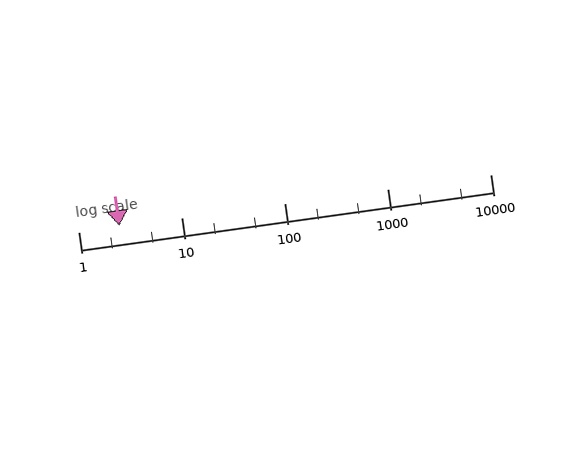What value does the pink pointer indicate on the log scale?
The pointer indicates approximately 2.5.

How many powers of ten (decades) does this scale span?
The scale spans 4 decades, from 1 to 10000.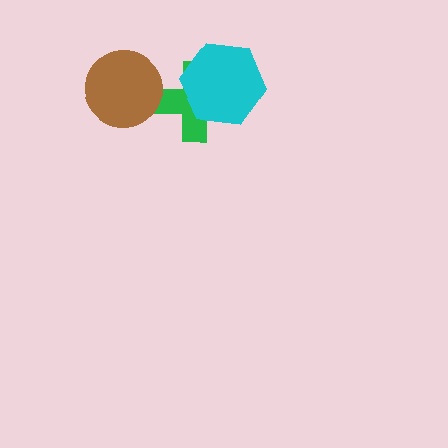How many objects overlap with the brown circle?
0 objects overlap with the brown circle.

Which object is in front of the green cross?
The cyan hexagon is in front of the green cross.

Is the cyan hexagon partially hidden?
No, no other shape covers it.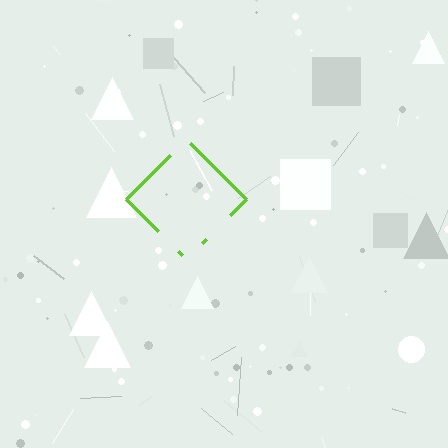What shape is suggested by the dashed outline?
The dashed outline suggests a diamond.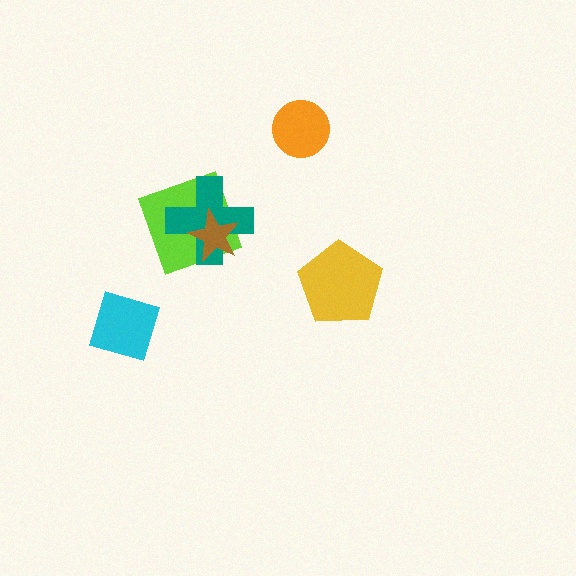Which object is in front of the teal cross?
The brown star is in front of the teal cross.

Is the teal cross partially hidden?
Yes, it is partially covered by another shape.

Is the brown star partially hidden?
No, no other shape covers it.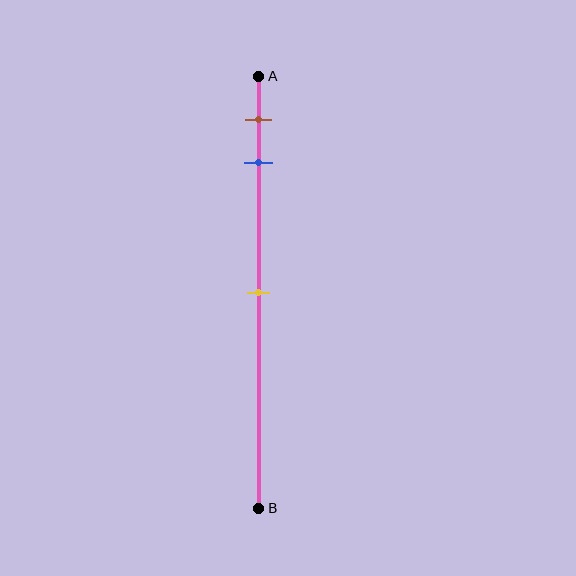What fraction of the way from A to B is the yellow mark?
The yellow mark is approximately 50% (0.5) of the way from A to B.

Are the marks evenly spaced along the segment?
No, the marks are not evenly spaced.